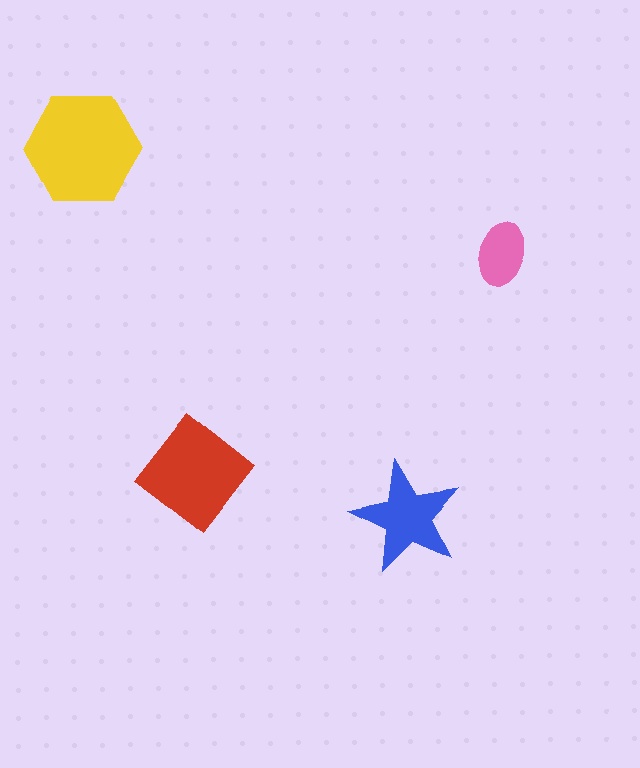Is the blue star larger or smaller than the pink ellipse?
Larger.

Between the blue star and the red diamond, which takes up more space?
The red diamond.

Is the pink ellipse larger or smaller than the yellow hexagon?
Smaller.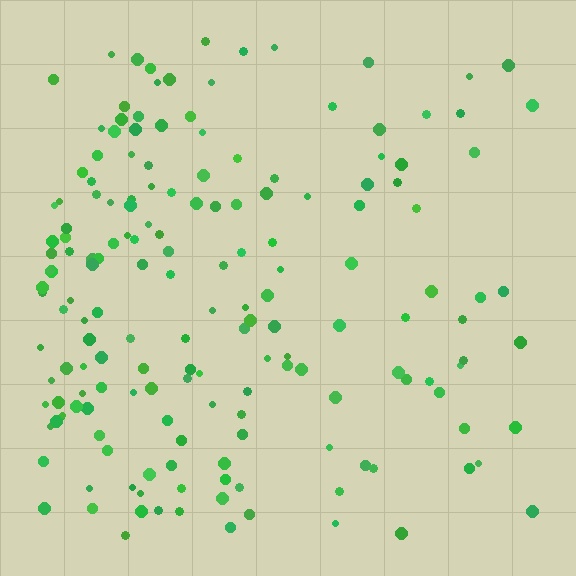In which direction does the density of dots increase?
From right to left, with the left side densest.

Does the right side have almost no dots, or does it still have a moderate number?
Still a moderate number, just noticeably fewer than the left.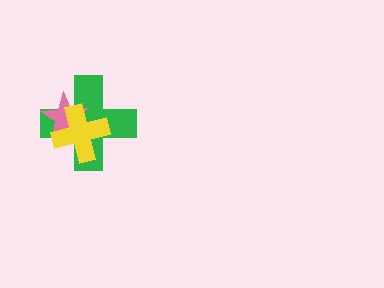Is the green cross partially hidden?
Yes, it is partially covered by another shape.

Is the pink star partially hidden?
Yes, it is partially covered by another shape.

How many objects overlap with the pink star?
2 objects overlap with the pink star.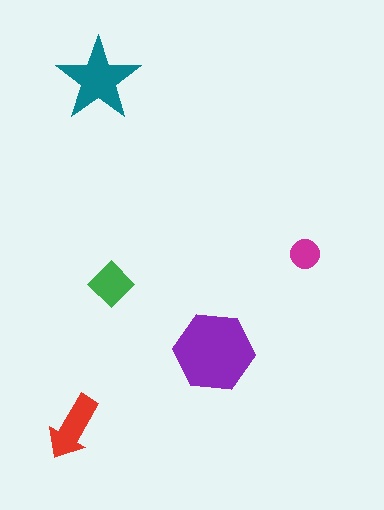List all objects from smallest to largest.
The magenta circle, the green diamond, the red arrow, the teal star, the purple hexagon.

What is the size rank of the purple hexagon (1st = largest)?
1st.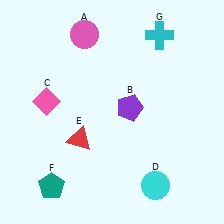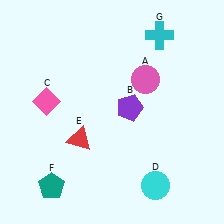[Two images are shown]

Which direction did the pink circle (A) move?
The pink circle (A) moved right.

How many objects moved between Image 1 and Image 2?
1 object moved between the two images.